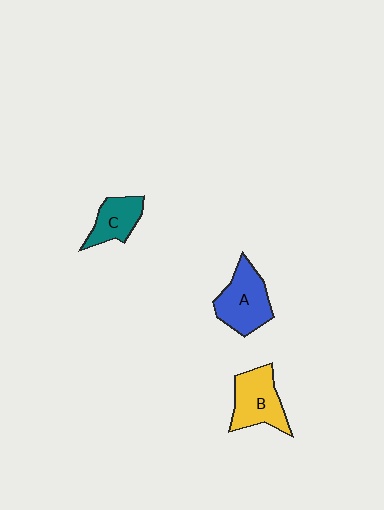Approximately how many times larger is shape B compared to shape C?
Approximately 1.4 times.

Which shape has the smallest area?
Shape C (teal).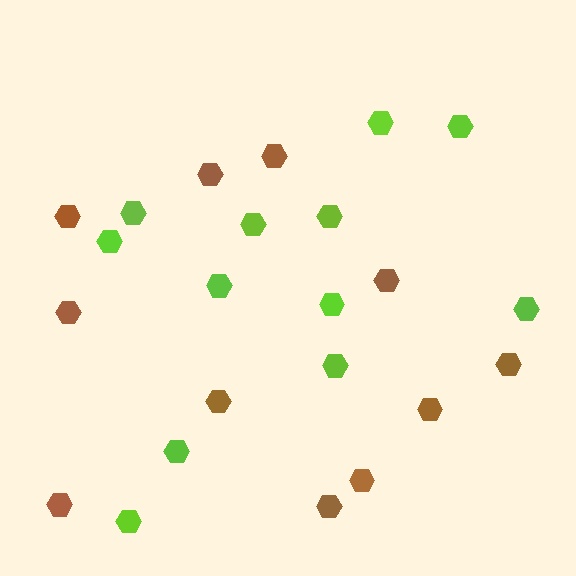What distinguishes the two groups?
There are 2 groups: one group of brown hexagons (11) and one group of lime hexagons (12).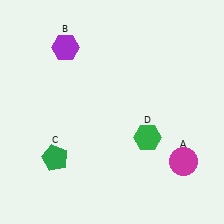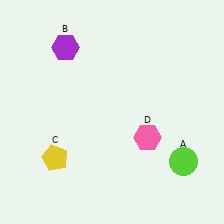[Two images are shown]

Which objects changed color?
A changed from magenta to lime. C changed from green to yellow. D changed from green to pink.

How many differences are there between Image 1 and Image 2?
There are 3 differences between the two images.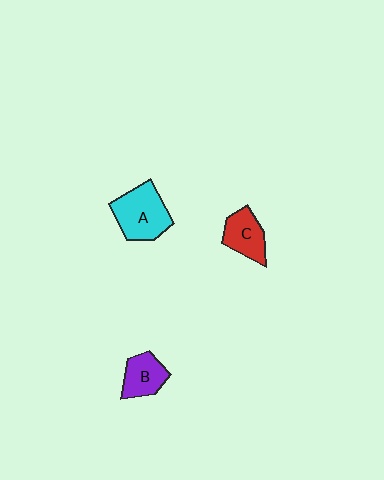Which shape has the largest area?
Shape A (cyan).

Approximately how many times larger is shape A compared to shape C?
Approximately 1.5 times.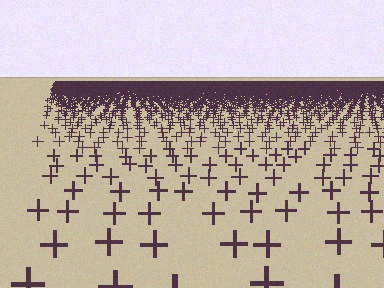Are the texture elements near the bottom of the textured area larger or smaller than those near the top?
Larger. Near the bottom, elements are closer to the viewer and appear at a bigger on-screen size.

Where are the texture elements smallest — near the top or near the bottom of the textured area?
Near the top.